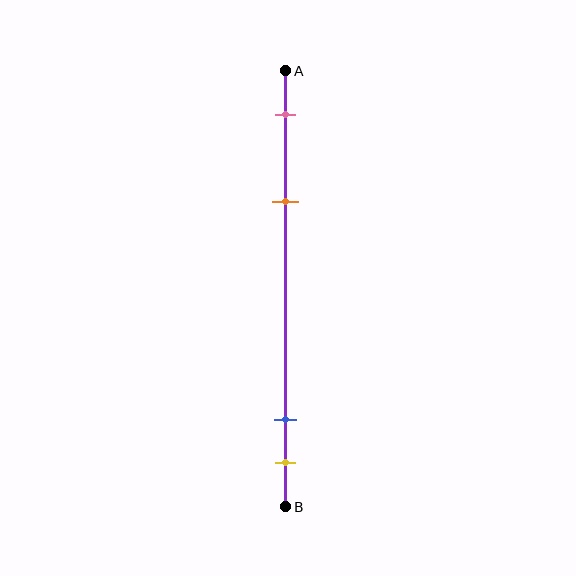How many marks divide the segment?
There are 4 marks dividing the segment.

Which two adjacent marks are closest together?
The blue and yellow marks are the closest adjacent pair.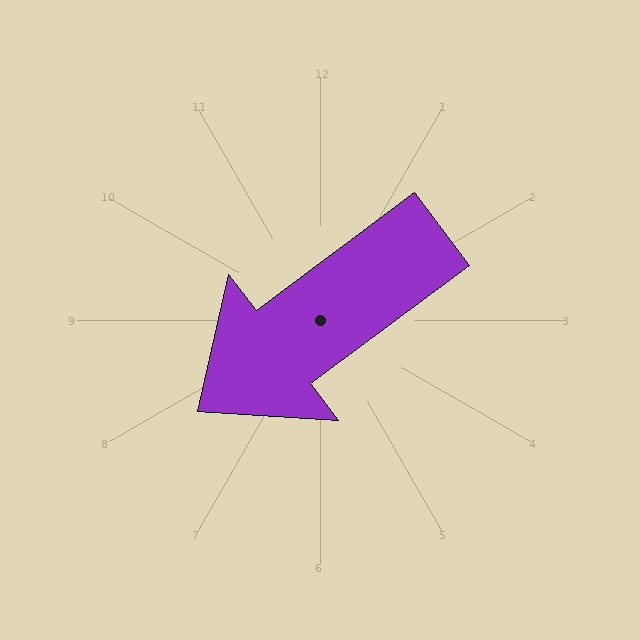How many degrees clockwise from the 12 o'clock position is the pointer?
Approximately 233 degrees.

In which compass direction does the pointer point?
Southwest.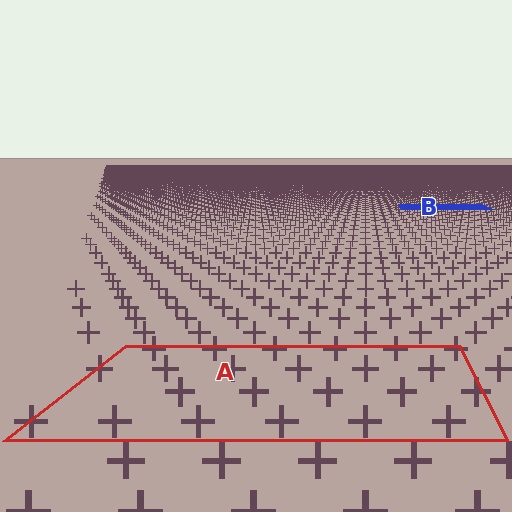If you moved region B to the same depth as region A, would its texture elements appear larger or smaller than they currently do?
They would appear larger. At a closer depth, the same texture elements are projected at a bigger on-screen size.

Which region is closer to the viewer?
Region A is closer. The texture elements there are larger and more spread out.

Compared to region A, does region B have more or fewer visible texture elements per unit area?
Region B has more texture elements per unit area — they are packed more densely because it is farther away.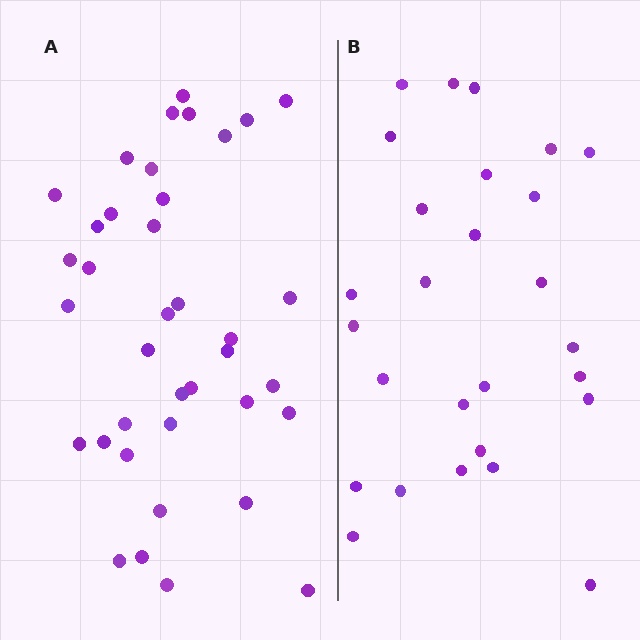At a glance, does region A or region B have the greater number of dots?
Region A (the left region) has more dots.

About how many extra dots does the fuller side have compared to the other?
Region A has roughly 12 or so more dots than region B.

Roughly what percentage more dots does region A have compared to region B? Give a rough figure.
About 40% more.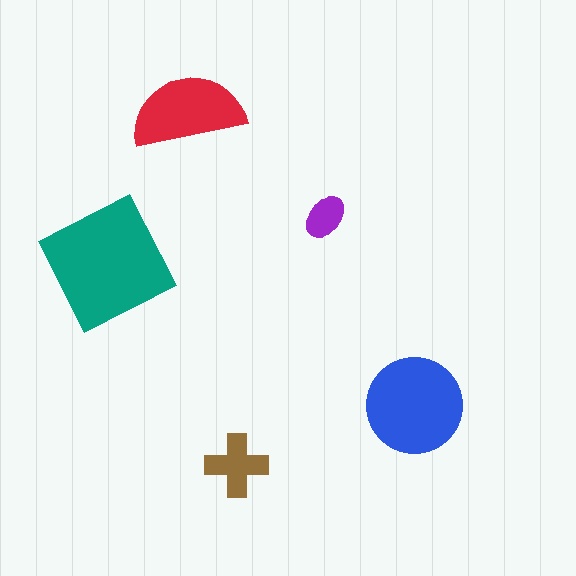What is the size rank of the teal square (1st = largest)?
1st.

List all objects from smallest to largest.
The purple ellipse, the brown cross, the red semicircle, the blue circle, the teal square.